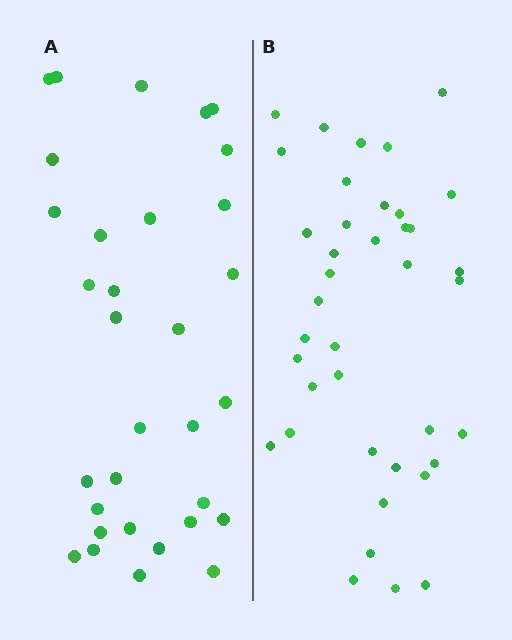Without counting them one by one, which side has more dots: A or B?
Region B (the right region) has more dots.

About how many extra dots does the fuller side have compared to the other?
Region B has roughly 8 or so more dots than region A.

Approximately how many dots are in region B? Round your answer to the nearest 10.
About 40 dots. (The exact count is 39, which rounds to 40.)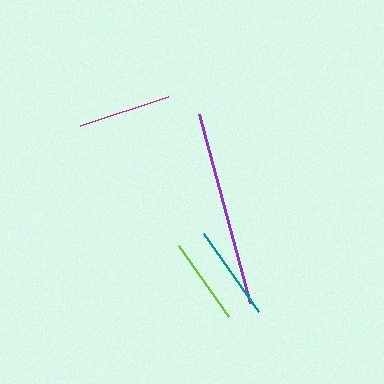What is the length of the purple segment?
The purple segment is approximately 195 pixels long.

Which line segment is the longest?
The purple line is the longest at approximately 195 pixels.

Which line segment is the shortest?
The lime line is the shortest at approximately 87 pixels.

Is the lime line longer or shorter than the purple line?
The purple line is longer than the lime line.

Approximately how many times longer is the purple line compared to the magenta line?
The purple line is approximately 2.1 times the length of the magenta line.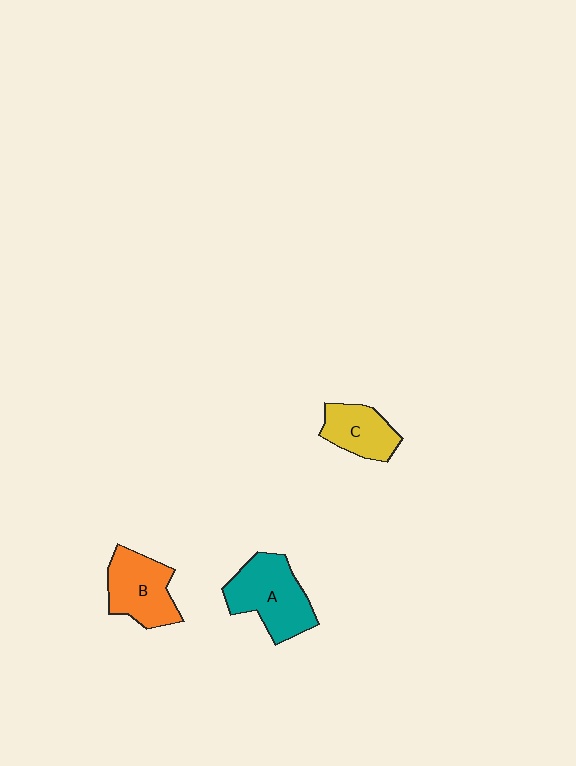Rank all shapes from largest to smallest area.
From largest to smallest: A (teal), B (orange), C (yellow).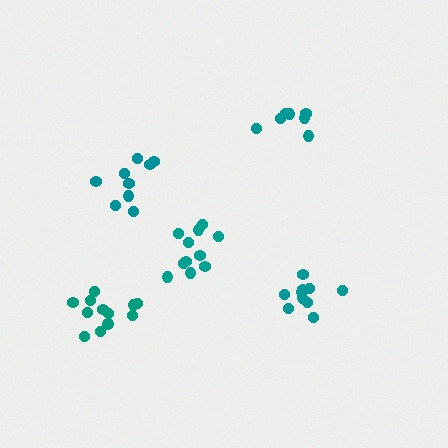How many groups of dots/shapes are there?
There are 5 groups.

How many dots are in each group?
Group 1: 12 dots, Group 2: 9 dots, Group 3: 10 dots, Group 4: 7 dots, Group 5: 11 dots (49 total).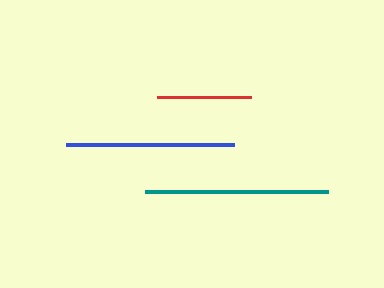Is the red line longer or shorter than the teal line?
The teal line is longer than the red line.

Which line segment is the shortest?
The red line is the shortest at approximately 93 pixels.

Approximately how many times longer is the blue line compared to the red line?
The blue line is approximately 1.8 times the length of the red line.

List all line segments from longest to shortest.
From longest to shortest: teal, blue, red.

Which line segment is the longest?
The teal line is the longest at approximately 183 pixels.